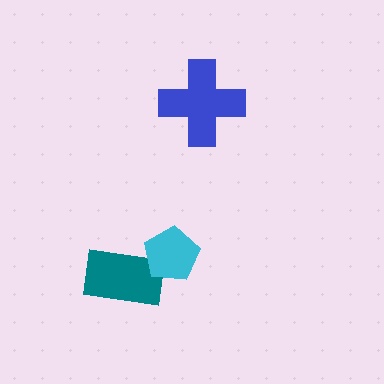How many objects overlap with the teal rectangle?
1 object overlaps with the teal rectangle.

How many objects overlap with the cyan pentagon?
1 object overlaps with the cyan pentagon.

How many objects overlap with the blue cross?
0 objects overlap with the blue cross.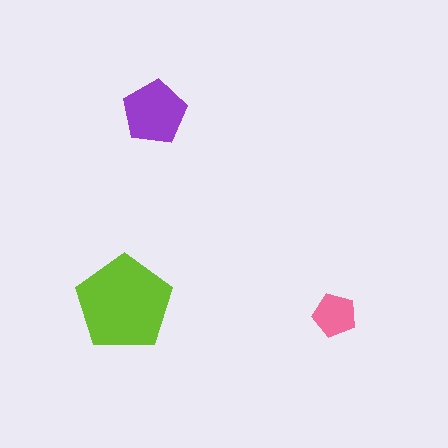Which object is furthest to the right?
The pink pentagon is rightmost.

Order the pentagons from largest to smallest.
the lime one, the purple one, the pink one.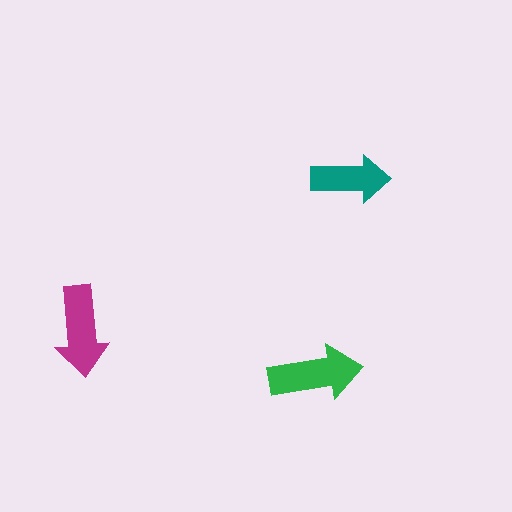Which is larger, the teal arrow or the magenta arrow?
The magenta one.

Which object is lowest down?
The green arrow is bottommost.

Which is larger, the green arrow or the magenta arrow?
The green one.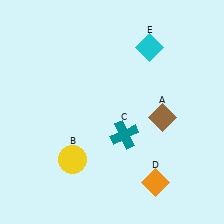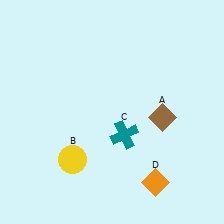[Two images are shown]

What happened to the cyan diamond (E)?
The cyan diamond (E) was removed in Image 2. It was in the top-right area of Image 1.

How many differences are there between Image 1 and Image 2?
There is 1 difference between the two images.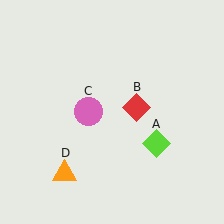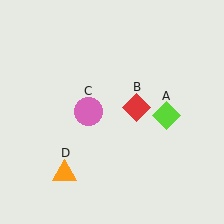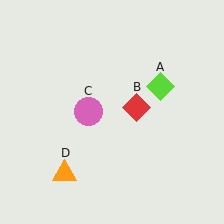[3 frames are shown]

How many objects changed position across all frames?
1 object changed position: lime diamond (object A).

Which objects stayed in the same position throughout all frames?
Red diamond (object B) and pink circle (object C) and orange triangle (object D) remained stationary.